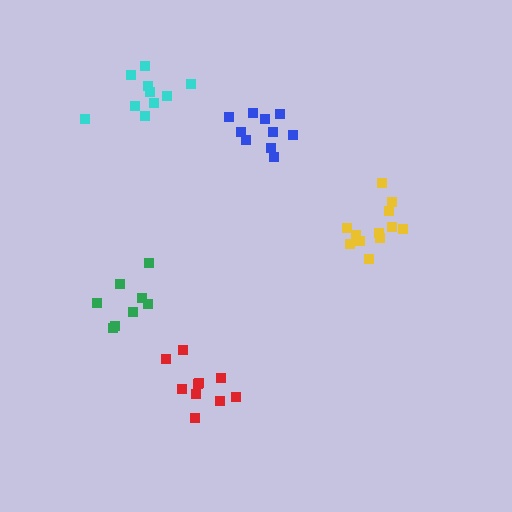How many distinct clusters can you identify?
There are 5 distinct clusters.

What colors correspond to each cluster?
The clusters are colored: cyan, yellow, red, blue, green.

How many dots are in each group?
Group 1: 10 dots, Group 2: 12 dots, Group 3: 10 dots, Group 4: 10 dots, Group 5: 8 dots (50 total).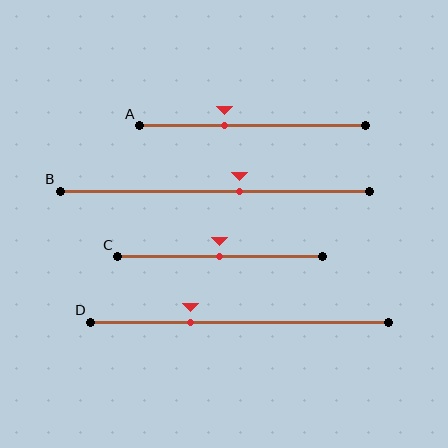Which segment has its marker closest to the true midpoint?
Segment C has its marker closest to the true midpoint.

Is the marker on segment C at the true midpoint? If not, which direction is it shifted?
Yes, the marker on segment C is at the true midpoint.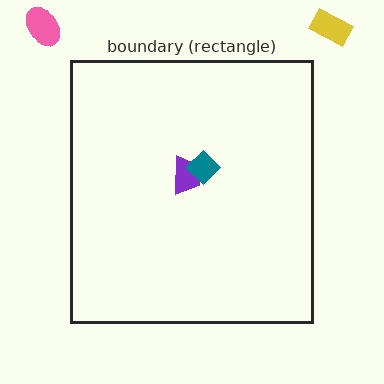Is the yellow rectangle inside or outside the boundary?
Outside.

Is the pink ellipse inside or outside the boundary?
Outside.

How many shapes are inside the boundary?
2 inside, 2 outside.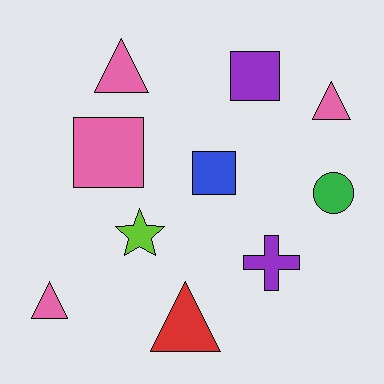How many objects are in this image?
There are 10 objects.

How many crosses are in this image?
There is 1 cross.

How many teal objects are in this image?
There are no teal objects.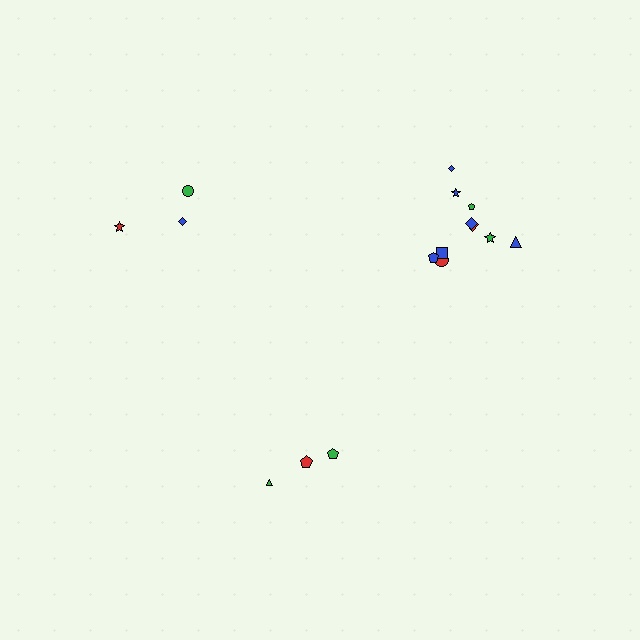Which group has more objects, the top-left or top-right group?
The top-right group.